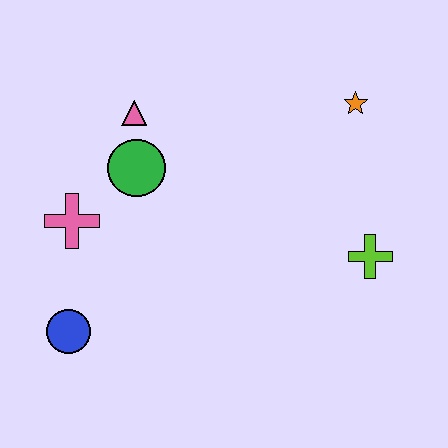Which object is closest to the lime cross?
The orange star is closest to the lime cross.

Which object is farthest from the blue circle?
The orange star is farthest from the blue circle.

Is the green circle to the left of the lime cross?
Yes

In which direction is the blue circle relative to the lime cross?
The blue circle is to the left of the lime cross.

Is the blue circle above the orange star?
No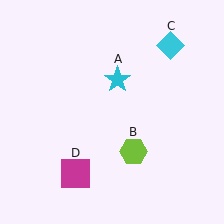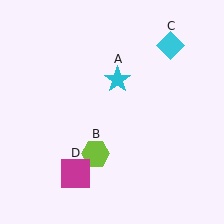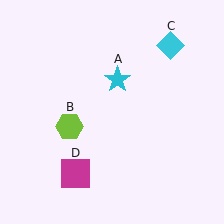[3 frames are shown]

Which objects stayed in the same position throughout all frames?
Cyan star (object A) and cyan diamond (object C) and magenta square (object D) remained stationary.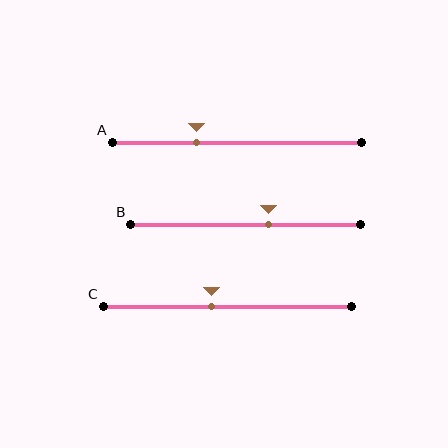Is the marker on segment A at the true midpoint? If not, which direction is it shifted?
No, the marker on segment A is shifted to the left by about 16% of the segment length.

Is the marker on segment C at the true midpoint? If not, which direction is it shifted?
No, the marker on segment C is shifted to the left by about 7% of the segment length.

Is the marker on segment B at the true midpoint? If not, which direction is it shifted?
No, the marker on segment B is shifted to the right by about 10% of the segment length.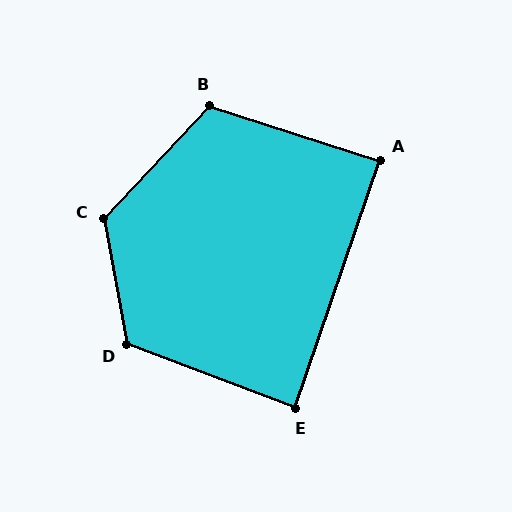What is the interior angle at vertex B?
Approximately 116 degrees (obtuse).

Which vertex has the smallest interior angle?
E, at approximately 89 degrees.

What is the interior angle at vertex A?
Approximately 89 degrees (approximately right).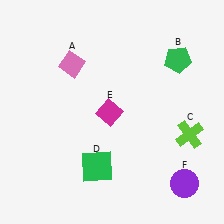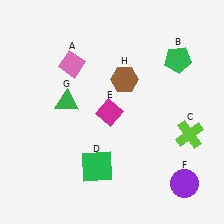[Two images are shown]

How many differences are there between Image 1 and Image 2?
There are 2 differences between the two images.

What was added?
A green triangle (G), a brown hexagon (H) were added in Image 2.